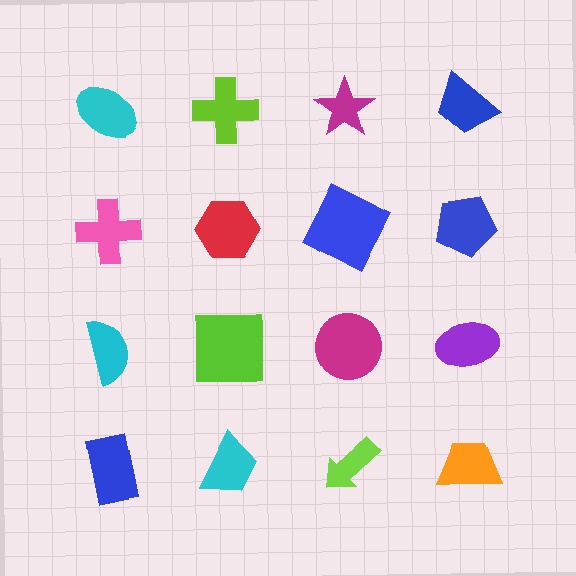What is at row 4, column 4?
An orange trapezoid.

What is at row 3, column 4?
A purple ellipse.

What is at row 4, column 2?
A cyan trapezoid.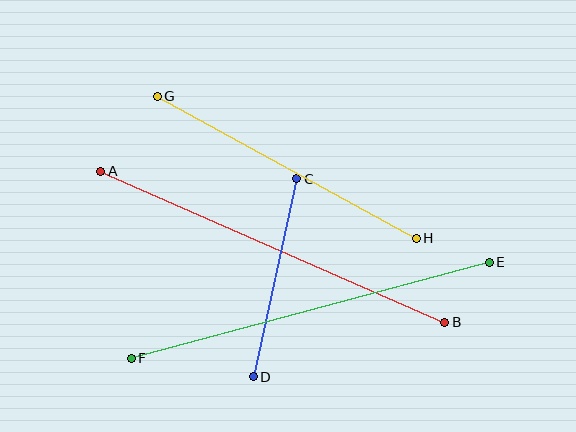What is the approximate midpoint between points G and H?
The midpoint is at approximately (287, 167) pixels.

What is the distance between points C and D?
The distance is approximately 202 pixels.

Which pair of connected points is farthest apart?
Points A and B are farthest apart.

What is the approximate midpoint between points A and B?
The midpoint is at approximately (273, 247) pixels.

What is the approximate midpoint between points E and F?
The midpoint is at approximately (310, 310) pixels.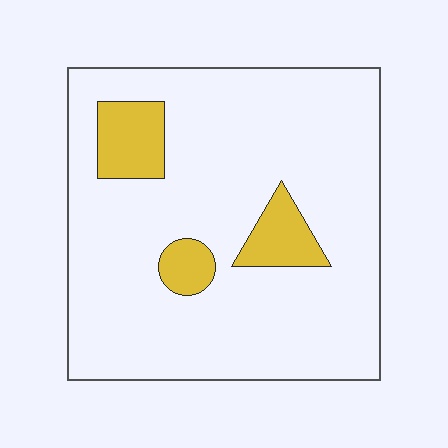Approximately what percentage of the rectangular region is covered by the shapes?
Approximately 15%.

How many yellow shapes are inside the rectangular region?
3.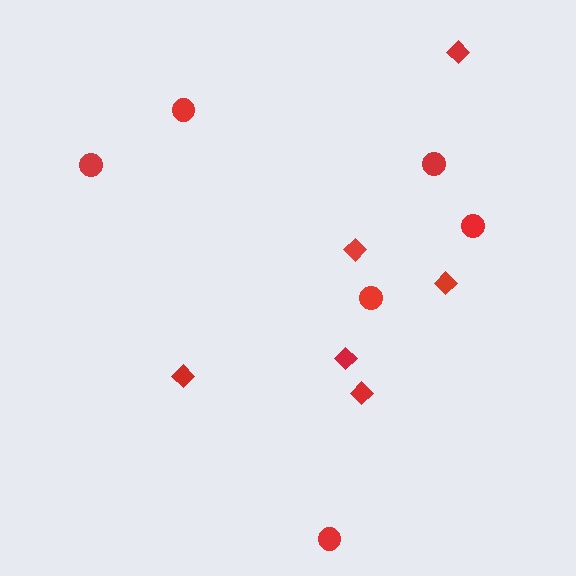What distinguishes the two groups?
There are 2 groups: one group of circles (6) and one group of diamonds (6).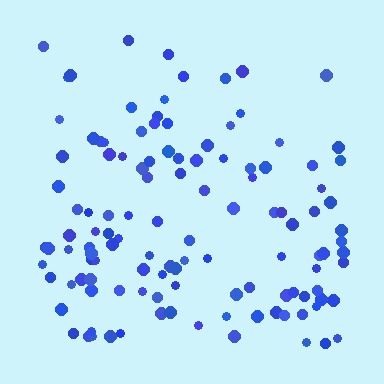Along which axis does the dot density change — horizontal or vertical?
Vertical.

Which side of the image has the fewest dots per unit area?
The top.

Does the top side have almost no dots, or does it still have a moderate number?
Still a moderate number, just noticeably fewer than the bottom.